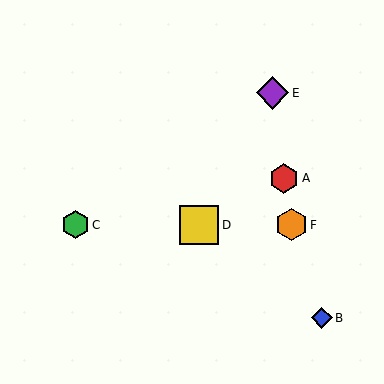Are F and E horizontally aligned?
No, F is at y≈225 and E is at y≈93.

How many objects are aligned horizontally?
3 objects (C, D, F) are aligned horizontally.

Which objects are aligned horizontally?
Objects C, D, F are aligned horizontally.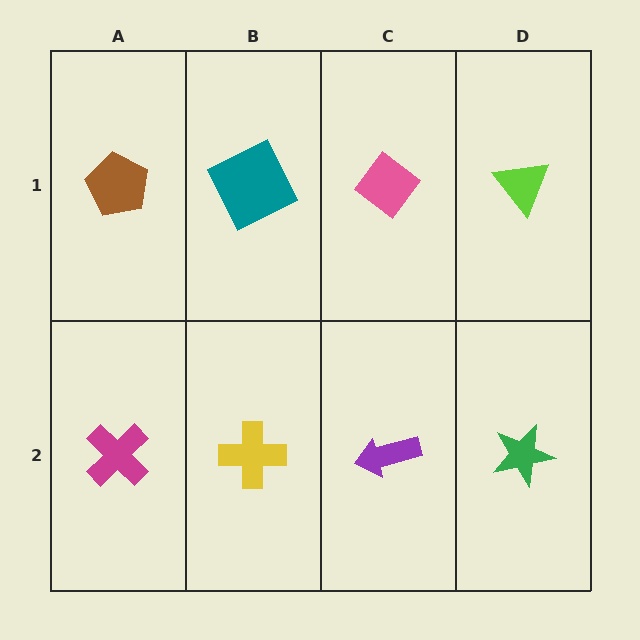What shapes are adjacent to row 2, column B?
A teal square (row 1, column B), a magenta cross (row 2, column A), a purple arrow (row 2, column C).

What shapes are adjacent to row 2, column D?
A lime triangle (row 1, column D), a purple arrow (row 2, column C).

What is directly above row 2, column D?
A lime triangle.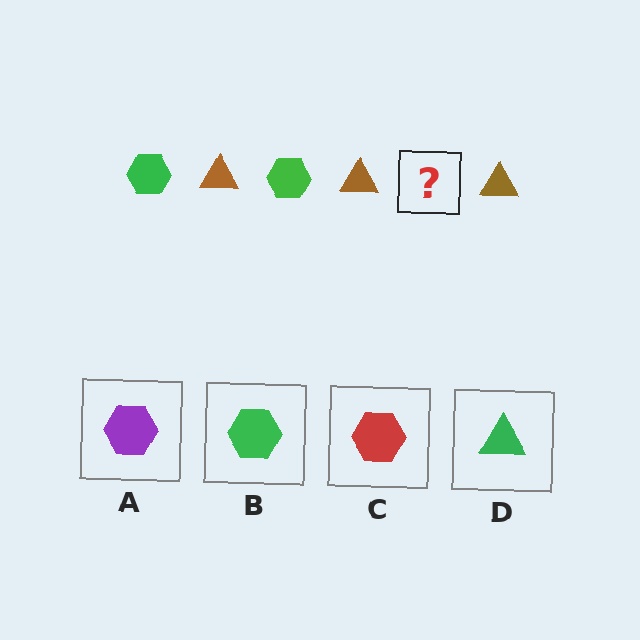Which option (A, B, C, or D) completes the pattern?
B.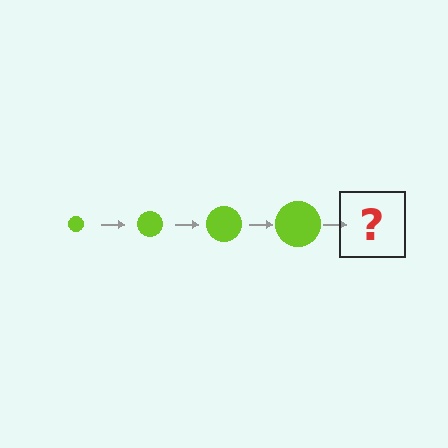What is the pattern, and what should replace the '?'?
The pattern is that the circle gets progressively larger each step. The '?' should be a lime circle, larger than the previous one.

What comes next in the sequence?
The next element should be a lime circle, larger than the previous one.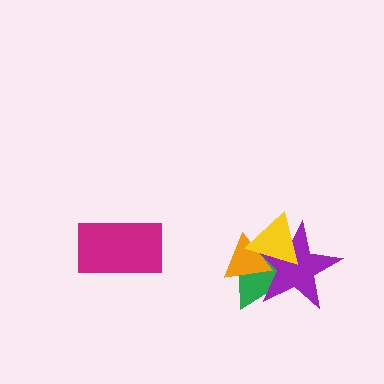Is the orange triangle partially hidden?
Yes, it is partially covered by another shape.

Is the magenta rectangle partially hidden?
No, no other shape covers it.